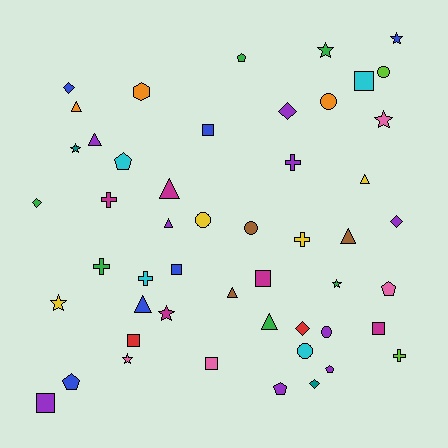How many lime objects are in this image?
There are 2 lime objects.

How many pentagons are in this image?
There are 6 pentagons.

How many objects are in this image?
There are 50 objects.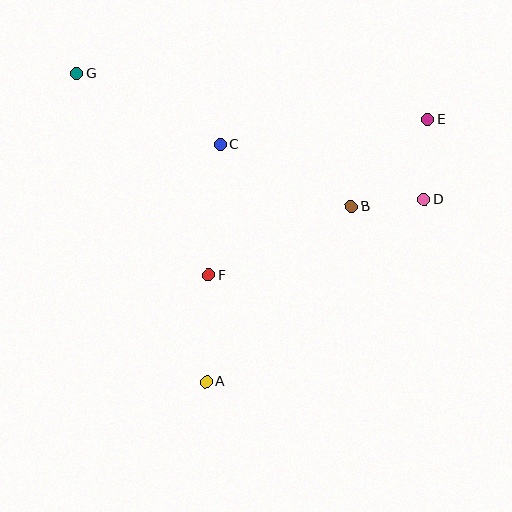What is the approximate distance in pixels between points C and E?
The distance between C and E is approximately 209 pixels.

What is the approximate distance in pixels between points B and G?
The distance between B and G is approximately 305 pixels.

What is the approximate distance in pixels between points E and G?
The distance between E and G is approximately 354 pixels.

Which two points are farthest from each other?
Points D and G are farthest from each other.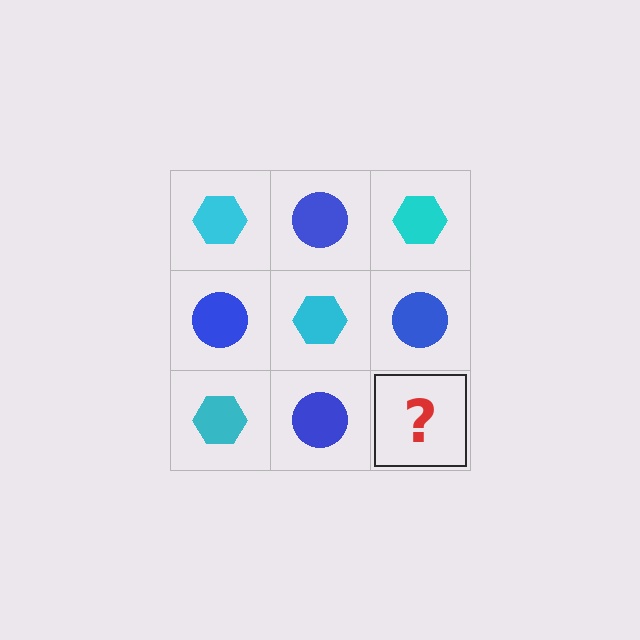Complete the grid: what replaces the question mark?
The question mark should be replaced with a cyan hexagon.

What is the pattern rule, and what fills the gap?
The rule is that it alternates cyan hexagon and blue circle in a checkerboard pattern. The gap should be filled with a cyan hexagon.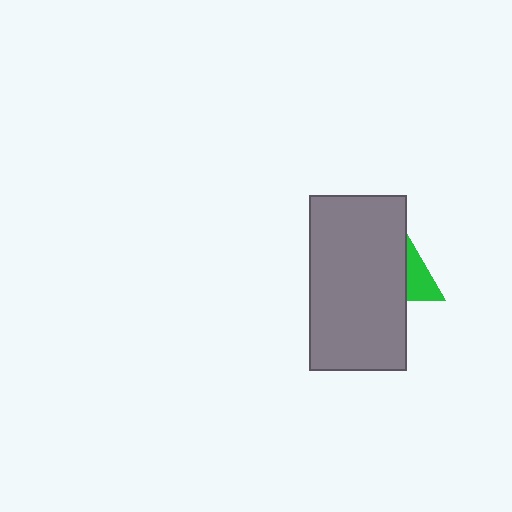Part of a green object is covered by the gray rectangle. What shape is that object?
It is a triangle.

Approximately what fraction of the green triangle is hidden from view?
Roughly 67% of the green triangle is hidden behind the gray rectangle.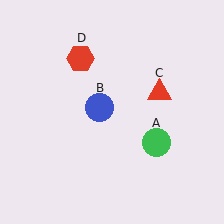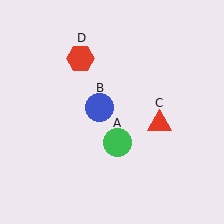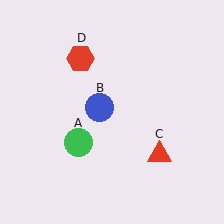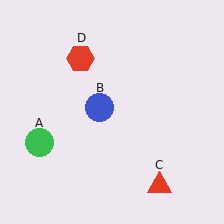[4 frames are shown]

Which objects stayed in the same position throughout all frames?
Blue circle (object B) and red hexagon (object D) remained stationary.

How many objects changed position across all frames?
2 objects changed position: green circle (object A), red triangle (object C).